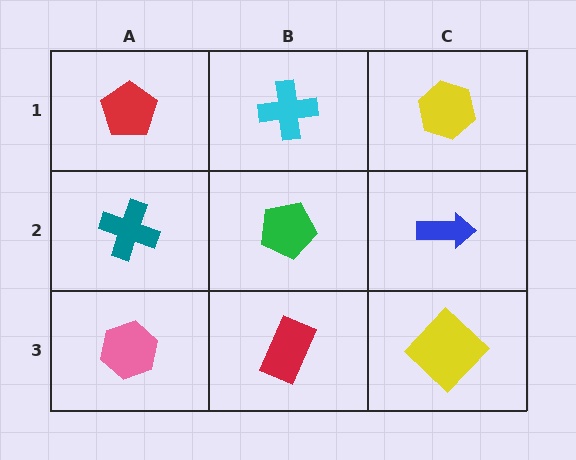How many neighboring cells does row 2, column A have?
3.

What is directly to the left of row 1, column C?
A cyan cross.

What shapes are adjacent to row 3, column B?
A green pentagon (row 2, column B), a pink hexagon (row 3, column A), a yellow diamond (row 3, column C).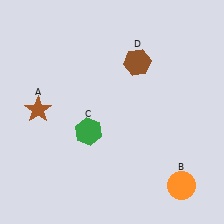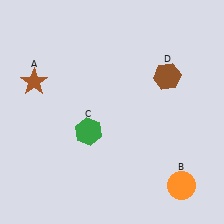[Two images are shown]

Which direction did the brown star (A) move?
The brown star (A) moved up.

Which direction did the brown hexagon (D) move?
The brown hexagon (D) moved right.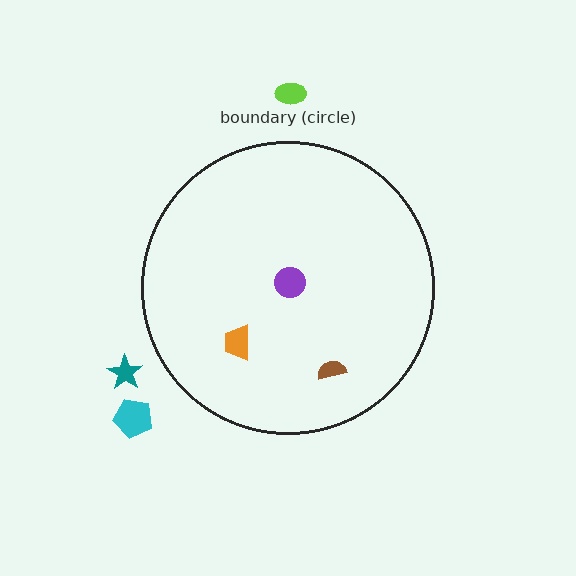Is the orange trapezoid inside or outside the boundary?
Inside.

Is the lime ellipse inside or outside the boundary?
Outside.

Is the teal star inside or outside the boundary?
Outside.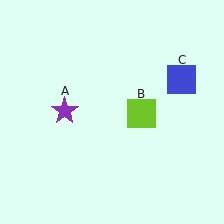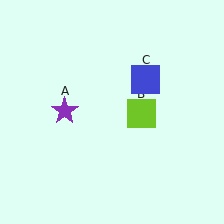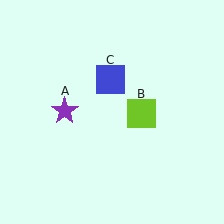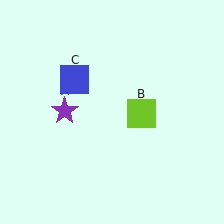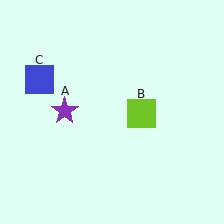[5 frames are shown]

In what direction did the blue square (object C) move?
The blue square (object C) moved left.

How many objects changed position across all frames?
1 object changed position: blue square (object C).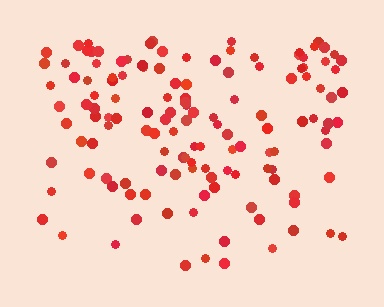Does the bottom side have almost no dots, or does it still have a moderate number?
Still a moderate number, just noticeably fewer than the top.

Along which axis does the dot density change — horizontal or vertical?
Vertical.